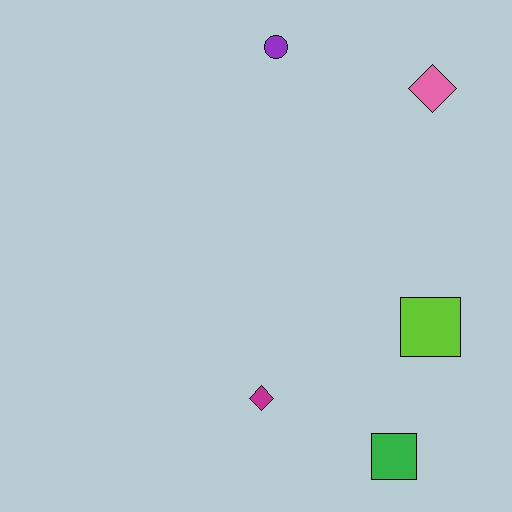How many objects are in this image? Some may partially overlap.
There are 5 objects.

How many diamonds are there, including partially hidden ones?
There are 2 diamonds.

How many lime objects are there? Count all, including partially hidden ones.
There is 1 lime object.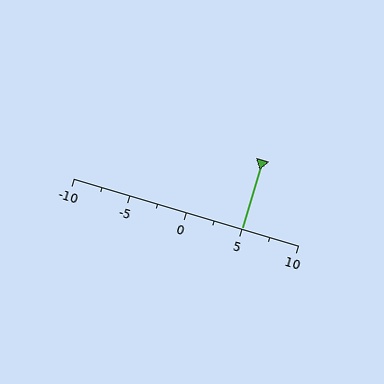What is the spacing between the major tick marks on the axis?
The major ticks are spaced 5 apart.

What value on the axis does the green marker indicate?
The marker indicates approximately 5.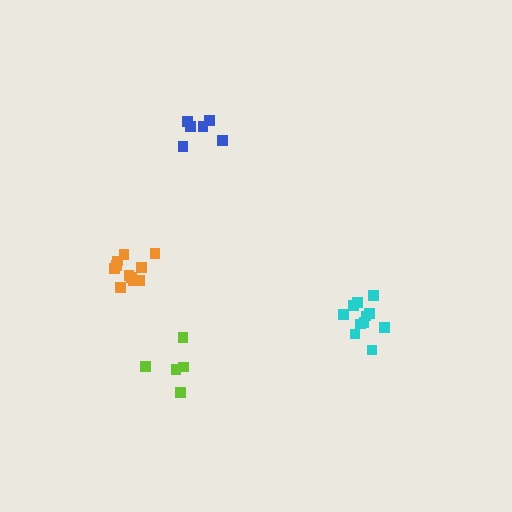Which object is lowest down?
The lime cluster is bottommost.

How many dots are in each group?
Group 1: 6 dots, Group 2: 11 dots, Group 3: 11 dots, Group 4: 5 dots (33 total).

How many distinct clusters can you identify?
There are 4 distinct clusters.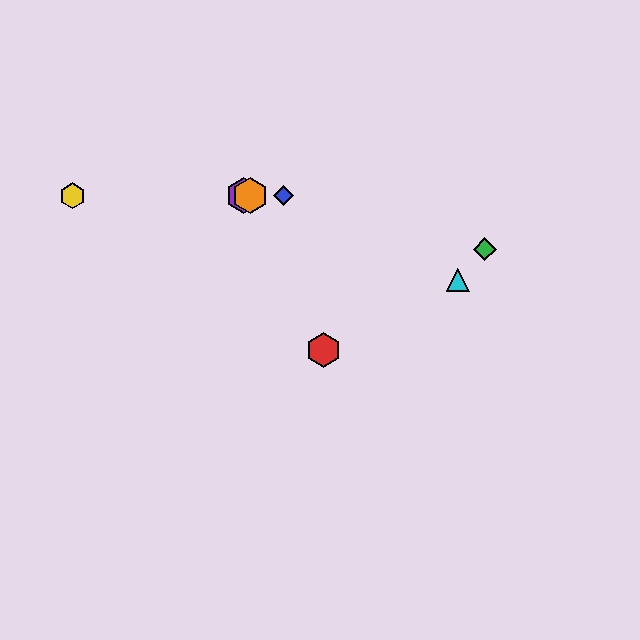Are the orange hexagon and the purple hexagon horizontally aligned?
Yes, both are at y≈196.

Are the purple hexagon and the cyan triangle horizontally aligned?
No, the purple hexagon is at y≈196 and the cyan triangle is at y≈280.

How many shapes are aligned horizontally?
4 shapes (the blue diamond, the yellow hexagon, the purple hexagon, the orange hexagon) are aligned horizontally.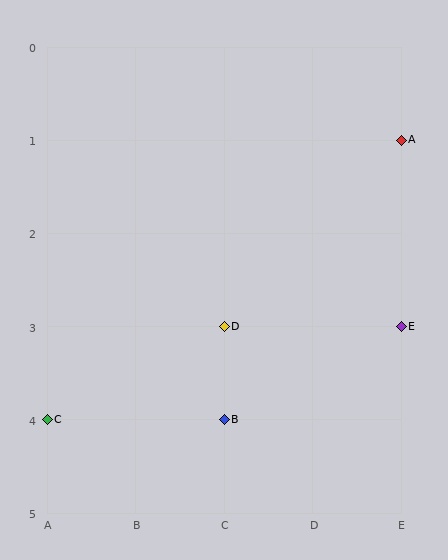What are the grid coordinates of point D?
Point D is at grid coordinates (C, 3).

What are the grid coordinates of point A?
Point A is at grid coordinates (E, 1).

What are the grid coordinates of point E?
Point E is at grid coordinates (E, 3).